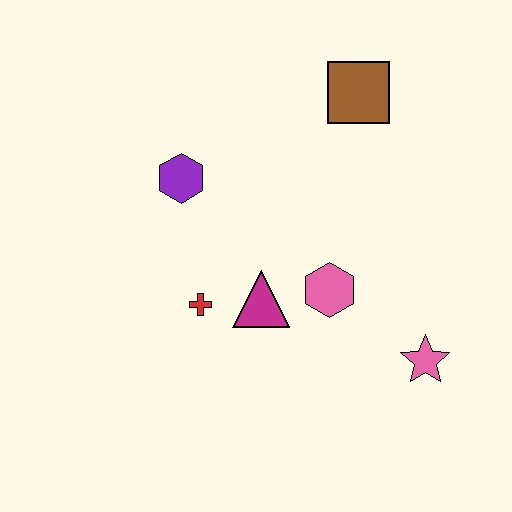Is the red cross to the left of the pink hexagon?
Yes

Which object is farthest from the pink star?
The purple hexagon is farthest from the pink star.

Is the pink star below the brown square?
Yes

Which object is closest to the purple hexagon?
The red cross is closest to the purple hexagon.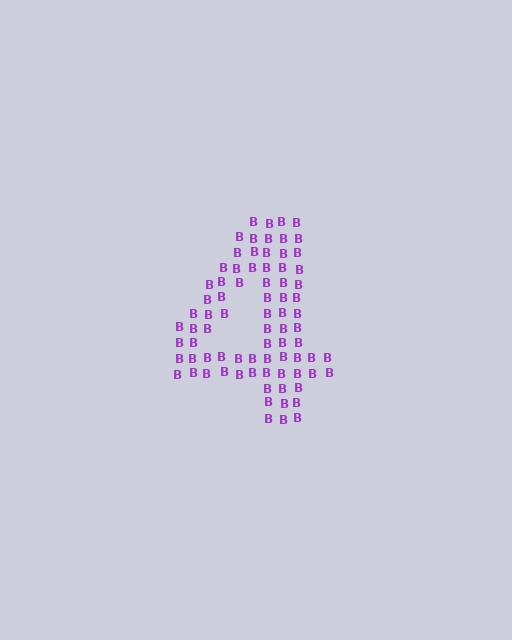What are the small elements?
The small elements are letter B's.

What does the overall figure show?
The overall figure shows the digit 4.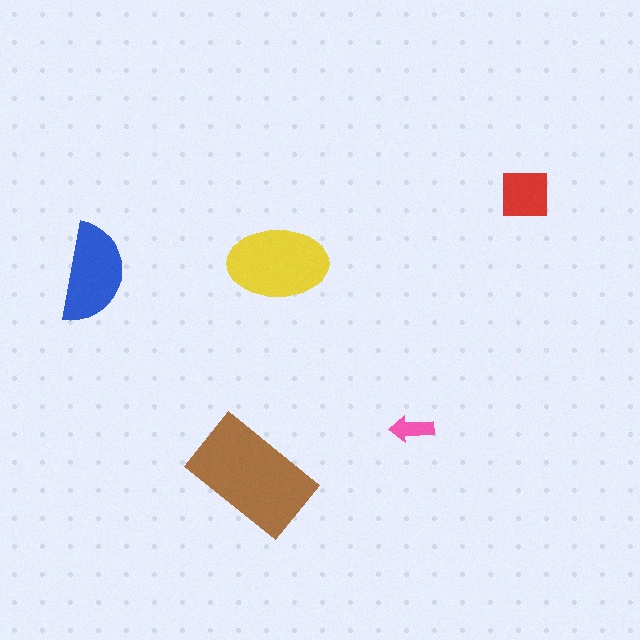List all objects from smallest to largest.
The pink arrow, the red square, the blue semicircle, the yellow ellipse, the brown rectangle.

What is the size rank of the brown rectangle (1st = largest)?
1st.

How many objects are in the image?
There are 5 objects in the image.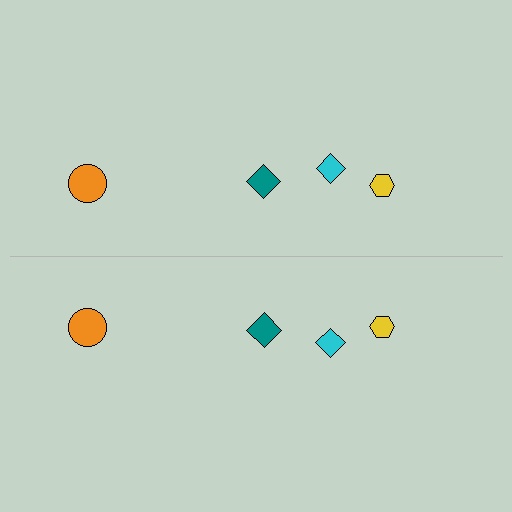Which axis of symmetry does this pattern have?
The pattern has a horizontal axis of symmetry running through the center of the image.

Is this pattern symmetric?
Yes, this pattern has bilateral (reflection) symmetry.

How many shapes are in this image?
There are 8 shapes in this image.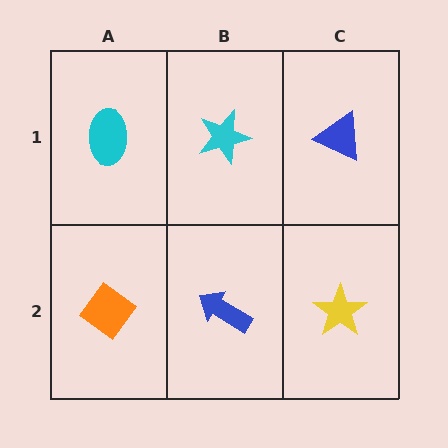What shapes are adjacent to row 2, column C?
A blue triangle (row 1, column C), a blue arrow (row 2, column B).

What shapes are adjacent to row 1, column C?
A yellow star (row 2, column C), a cyan star (row 1, column B).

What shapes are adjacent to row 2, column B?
A cyan star (row 1, column B), an orange diamond (row 2, column A), a yellow star (row 2, column C).